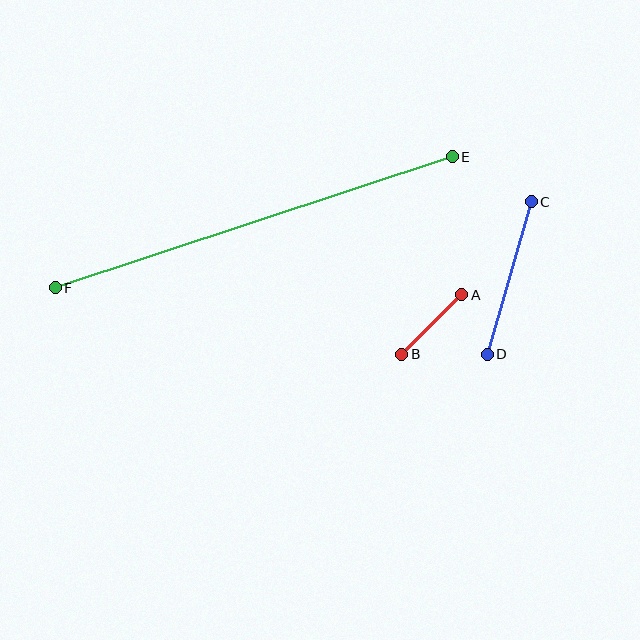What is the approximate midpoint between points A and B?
The midpoint is at approximately (432, 324) pixels.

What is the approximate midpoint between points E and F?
The midpoint is at approximately (254, 222) pixels.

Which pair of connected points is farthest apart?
Points E and F are farthest apart.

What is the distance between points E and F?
The distance is approximately 418 pixels.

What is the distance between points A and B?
The distance is approximately 84 pixels.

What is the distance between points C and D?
The distance is approximately 159 pixels.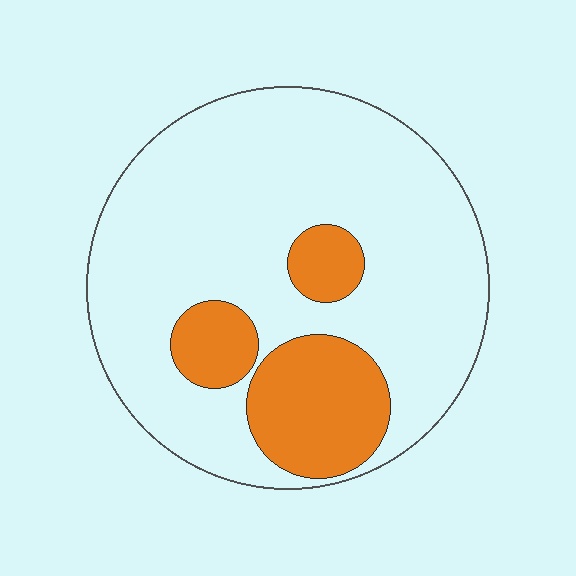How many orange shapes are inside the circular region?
3.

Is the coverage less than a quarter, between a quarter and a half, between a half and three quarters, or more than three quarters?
Less than a quarter.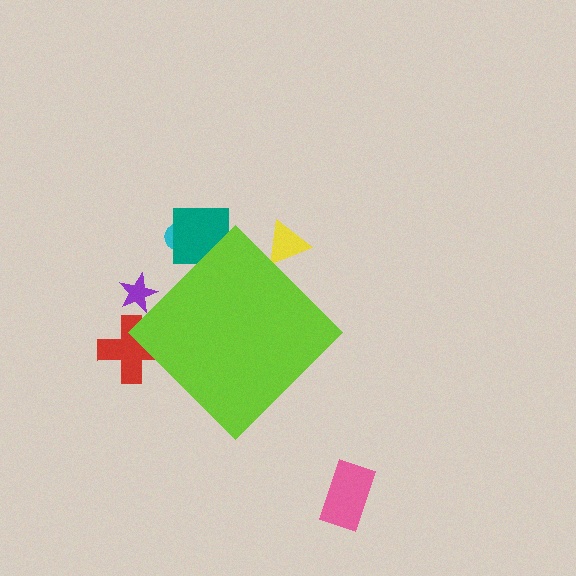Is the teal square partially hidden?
Yes, the teal square is partially hidden behind the lime diamond.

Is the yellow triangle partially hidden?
Yes, the yellow triangle is partially hidden behind the lime diamond.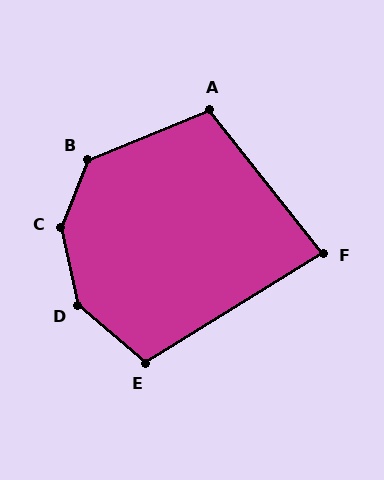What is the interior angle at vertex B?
Approximately 134 degrees (obtuse).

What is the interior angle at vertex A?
Approximately 106 degrees (obtuse).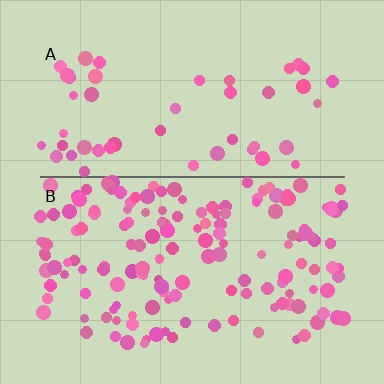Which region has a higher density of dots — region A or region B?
B (the bottom).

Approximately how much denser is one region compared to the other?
Approximately 3.2× — region B over region A.